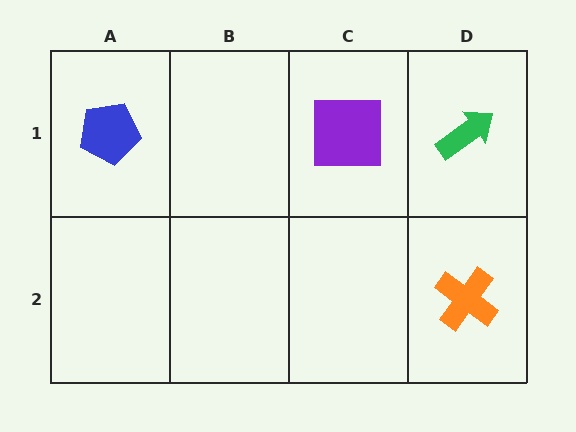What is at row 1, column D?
A green arrow.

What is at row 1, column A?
A blue pentagon.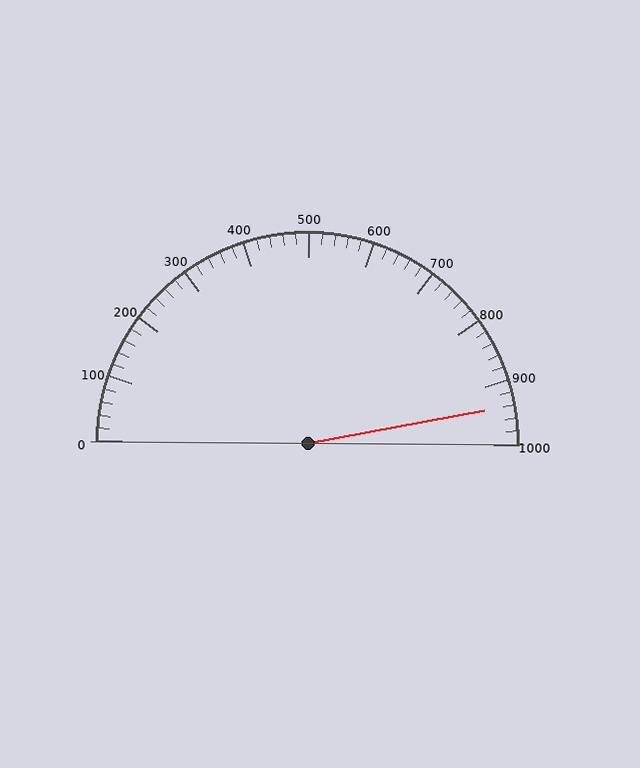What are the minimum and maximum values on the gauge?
The gauge ranges from 0 to 1000.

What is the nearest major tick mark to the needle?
The nearest major tick mark is 900.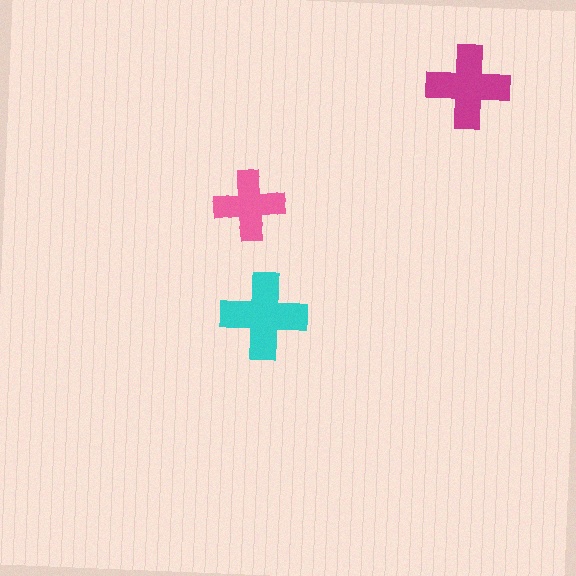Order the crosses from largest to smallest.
the cyan one, the magenta one, the pink one.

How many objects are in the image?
There are 3 objects in the image.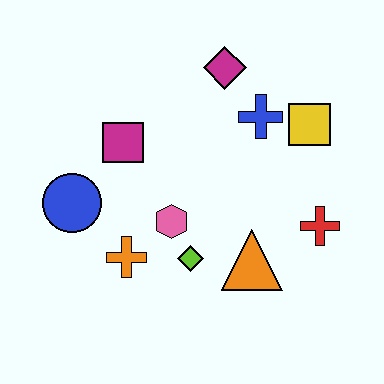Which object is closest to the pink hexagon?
The lime diamond is closest to the pink hexagon.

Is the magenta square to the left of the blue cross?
Yes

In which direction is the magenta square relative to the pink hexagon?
The magenta square is above the pink hexagon.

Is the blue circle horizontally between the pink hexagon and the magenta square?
No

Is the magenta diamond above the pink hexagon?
Yes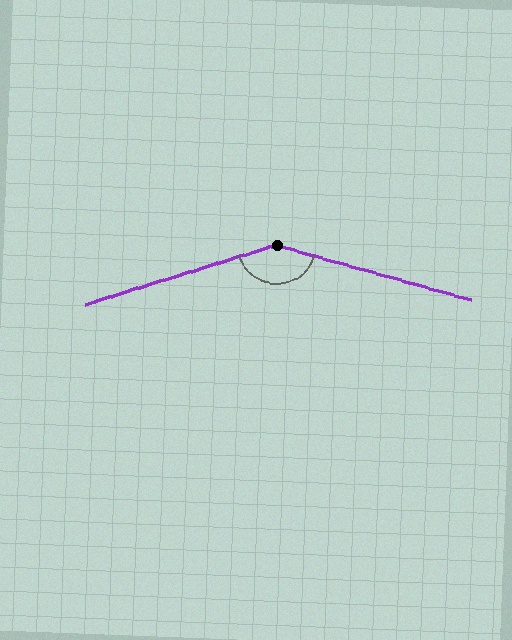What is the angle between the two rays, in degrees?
Approximately 147 degrees.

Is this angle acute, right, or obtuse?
It is obtuse.